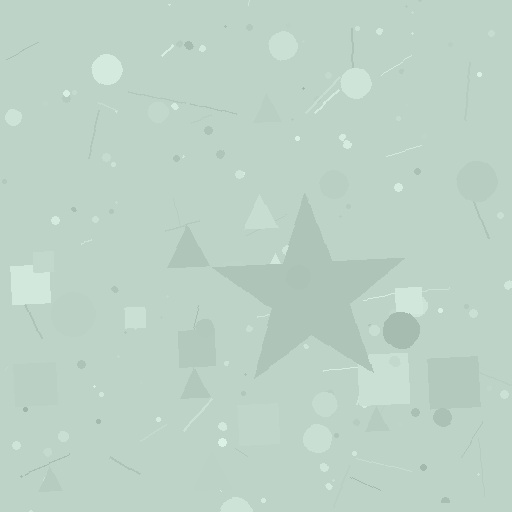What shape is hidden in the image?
A star is hidden in the image.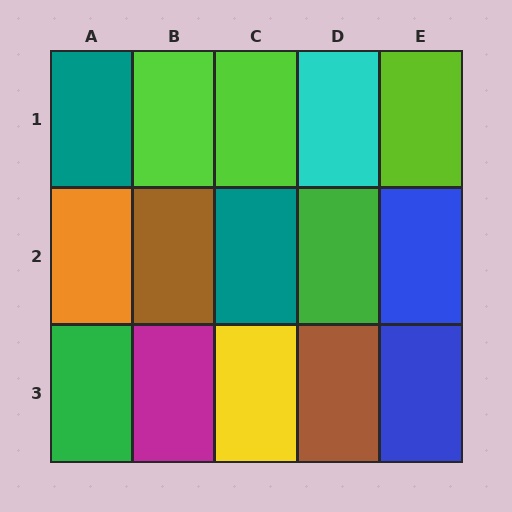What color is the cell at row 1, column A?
Teal.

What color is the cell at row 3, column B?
Magenta.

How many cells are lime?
3 cells are lime.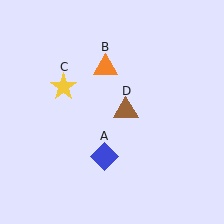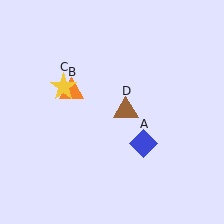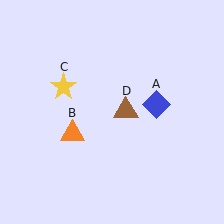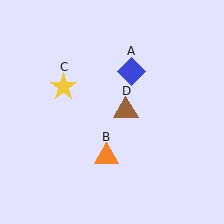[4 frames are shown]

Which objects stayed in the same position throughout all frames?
Yellow star (object C) and brown triangle (object D) remained stationary.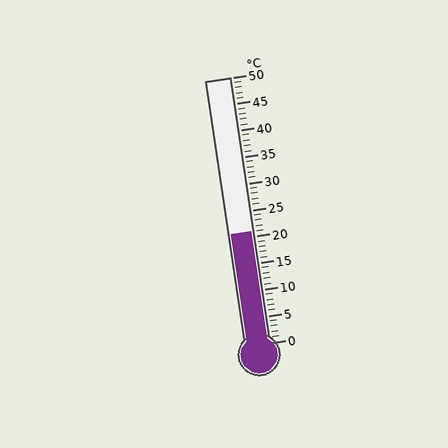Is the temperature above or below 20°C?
The temperature is above 20°C.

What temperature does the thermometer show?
The thermometer shows approximately 21°C.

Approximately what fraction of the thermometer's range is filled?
The thermometer is filled to approximately 40% of its range.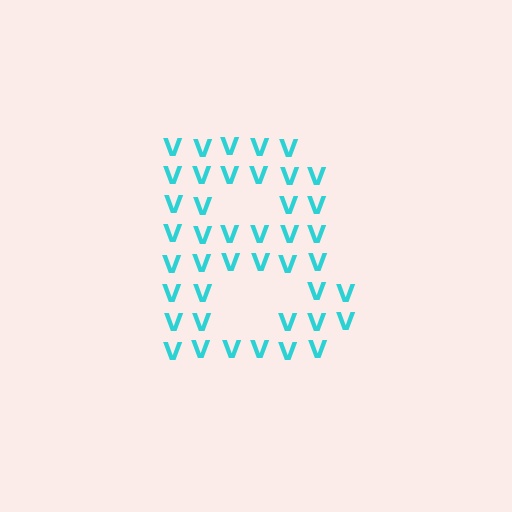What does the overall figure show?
The overall figure shows the letter B.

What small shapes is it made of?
It is made of small letter V's.